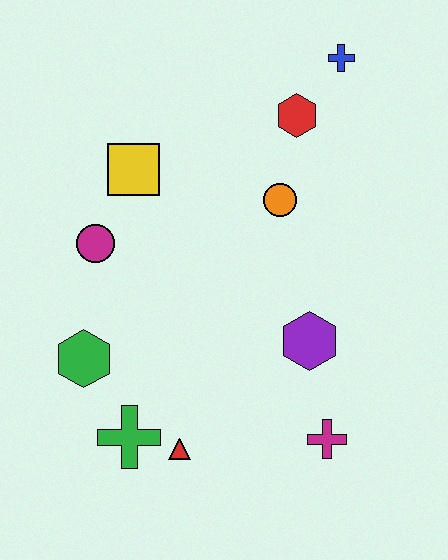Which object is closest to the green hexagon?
The green cross is closest to the green hexagon.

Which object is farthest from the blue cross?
The green cross is farthest from the blue cross.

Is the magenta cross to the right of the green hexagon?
Yes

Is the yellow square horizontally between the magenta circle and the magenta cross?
Yes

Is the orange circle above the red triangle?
Yes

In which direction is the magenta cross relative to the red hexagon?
The magenta cross is below the red hexagon.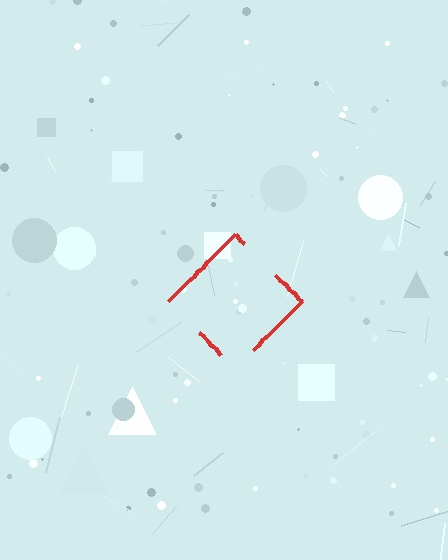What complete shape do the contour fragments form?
The contour fragments form a diamond.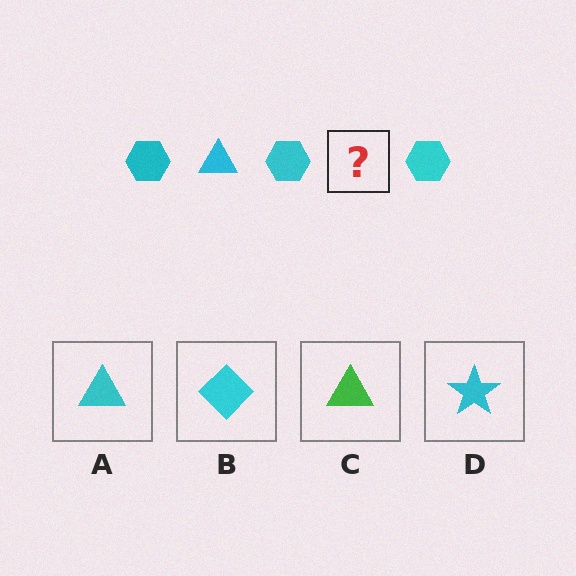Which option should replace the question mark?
Option A.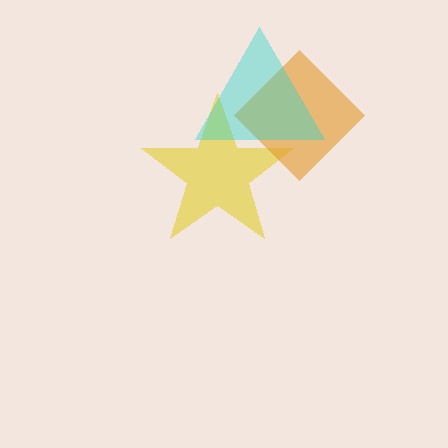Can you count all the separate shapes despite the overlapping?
Yes, there are 3 separate shapes.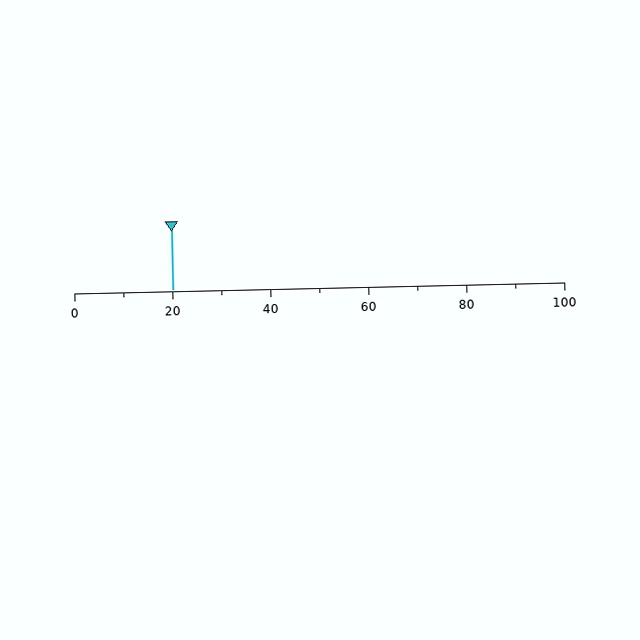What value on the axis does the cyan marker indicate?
The marker indicates approximately 20.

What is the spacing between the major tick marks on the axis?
The major ticks are spaced 20 apart.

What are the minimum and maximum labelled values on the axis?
The axis runs from 0 to 100.